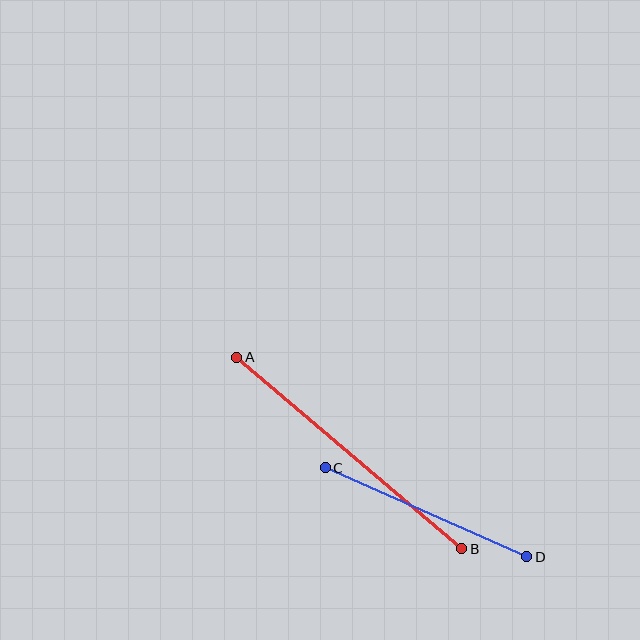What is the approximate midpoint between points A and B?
The midpoint is at approximately (349, 453) pixels.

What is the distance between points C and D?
The distance is approximately 221 pixels.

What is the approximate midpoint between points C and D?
The midpoint is at approximately (426, 512) pixels.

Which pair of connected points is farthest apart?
Points A and B are farthest apart.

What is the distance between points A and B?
The distance is approximately 295 pixels.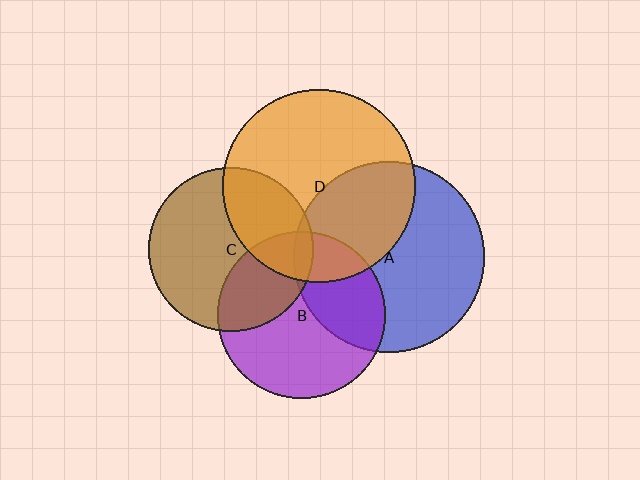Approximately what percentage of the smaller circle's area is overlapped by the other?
Approximately 20%.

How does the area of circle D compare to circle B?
Approximately 1.3 times.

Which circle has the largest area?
Circle D (orange).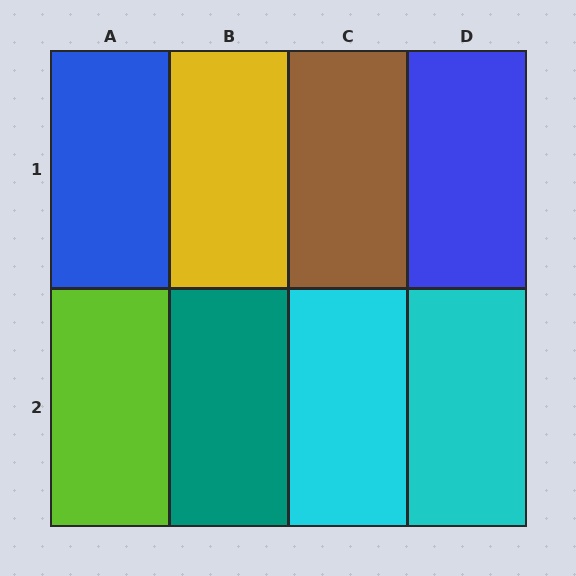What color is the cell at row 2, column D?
Cyan.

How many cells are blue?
2 cells are blue.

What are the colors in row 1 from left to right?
Blue, yellow, brown, blue.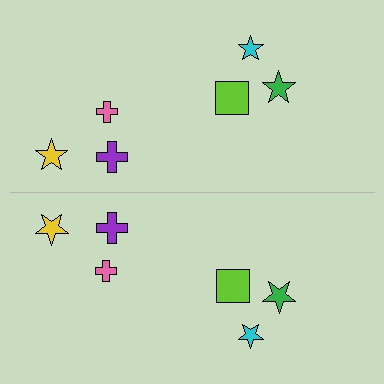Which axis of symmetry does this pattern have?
The pattern has a horizontal axis of symmetry running through the center of the image.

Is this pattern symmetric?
Yes, this pattern has bilateral (reflection) symmetry.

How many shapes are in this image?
There are 12 shapes in this image.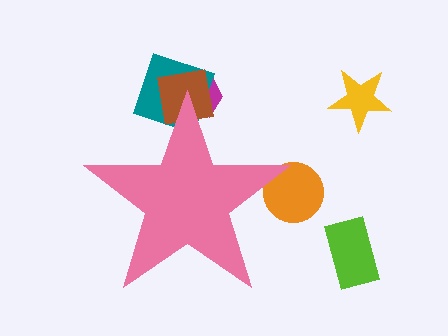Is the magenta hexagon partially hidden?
Yes, the magenta hexagon is partially hidden behind the pink star.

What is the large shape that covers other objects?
A pink star.